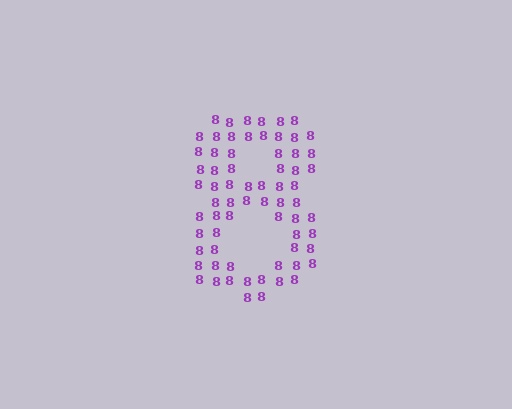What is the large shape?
The large shape is the digit 8.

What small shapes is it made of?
It is made of small digit 8's.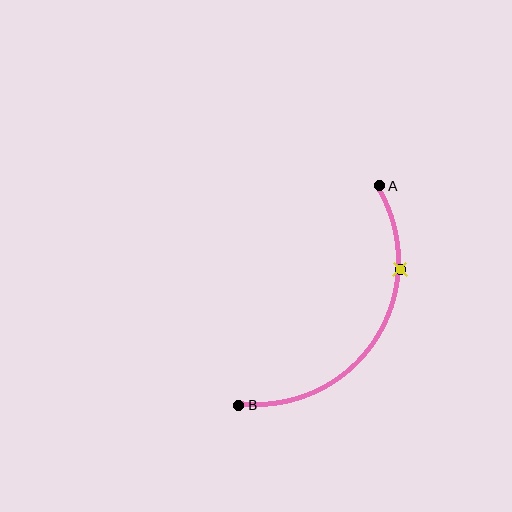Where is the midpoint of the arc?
The arc midpoint is the point on the curve farthest from the straight line joining A and B. It sits to the right of that line.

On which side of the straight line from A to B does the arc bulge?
The arc bulges to the right of the straight line connecting A and B.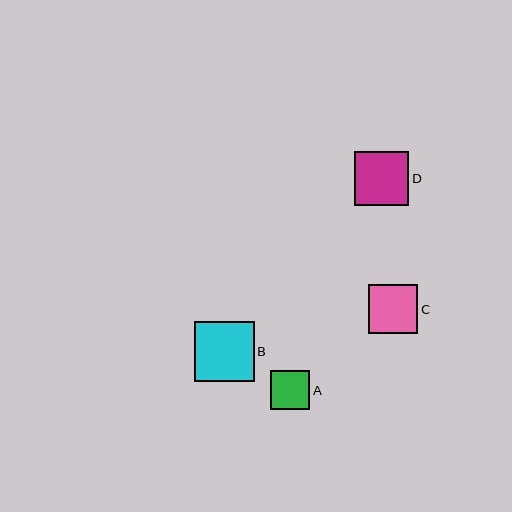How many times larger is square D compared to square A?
Square D is approximately 1.4 times the size of square A.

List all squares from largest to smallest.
From largest to smallest: B, D, C, A.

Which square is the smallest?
Square A is the smallest with a size of approximately 40 pixels.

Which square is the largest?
Square B is the largest with a size of approximately 60 pixels.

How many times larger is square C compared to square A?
Square C is approximately 1.3 times the size of square A.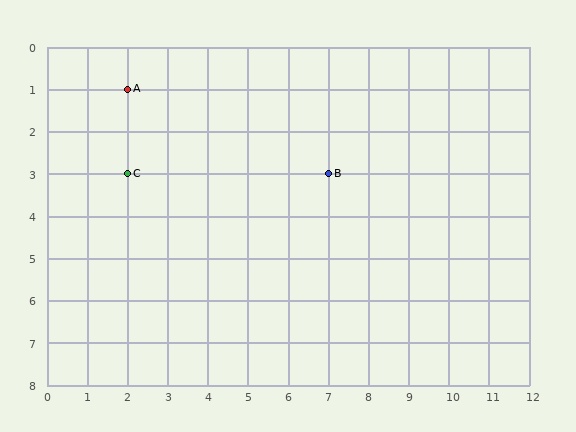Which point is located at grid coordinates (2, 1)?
Point A is at (2, 1).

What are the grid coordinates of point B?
Point B is at grid coordinates (7, 3).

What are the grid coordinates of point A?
Point A is at grid coordinates (2, 1).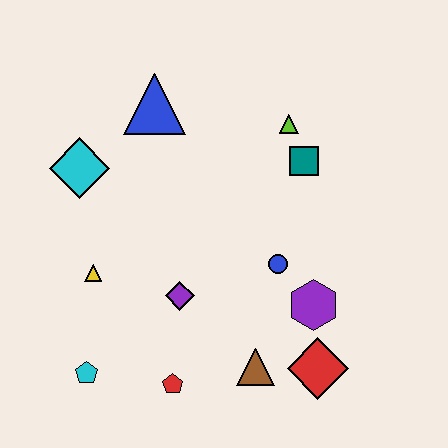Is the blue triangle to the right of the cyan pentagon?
Yes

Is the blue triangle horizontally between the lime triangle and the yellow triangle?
Yes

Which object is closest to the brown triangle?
The red diamond is closest to the brown triangle.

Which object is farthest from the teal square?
The cyan pentagon is farthest from the teal square.